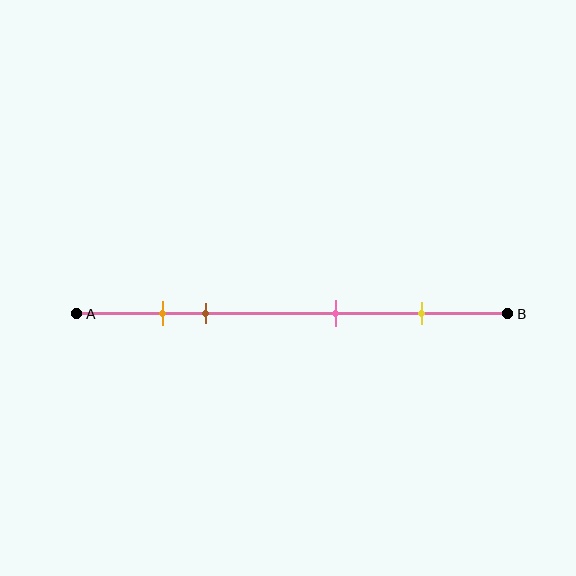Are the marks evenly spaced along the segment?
No, the marks are not evenly spaced.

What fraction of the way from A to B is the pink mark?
The pink mark is approximately 60% (0.6) of the way from A to B.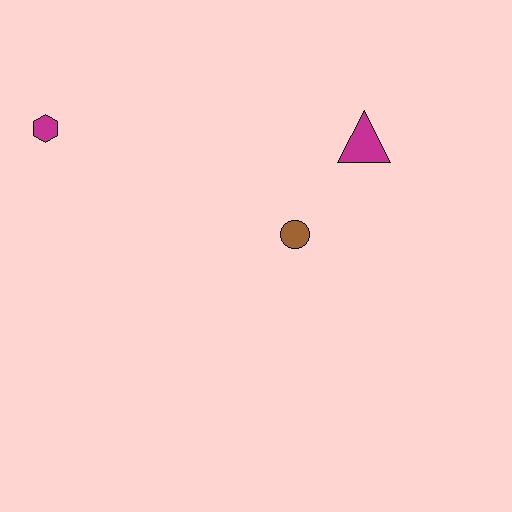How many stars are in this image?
There are no stars.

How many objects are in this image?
There are 3 objects.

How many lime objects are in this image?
There are no lime objects.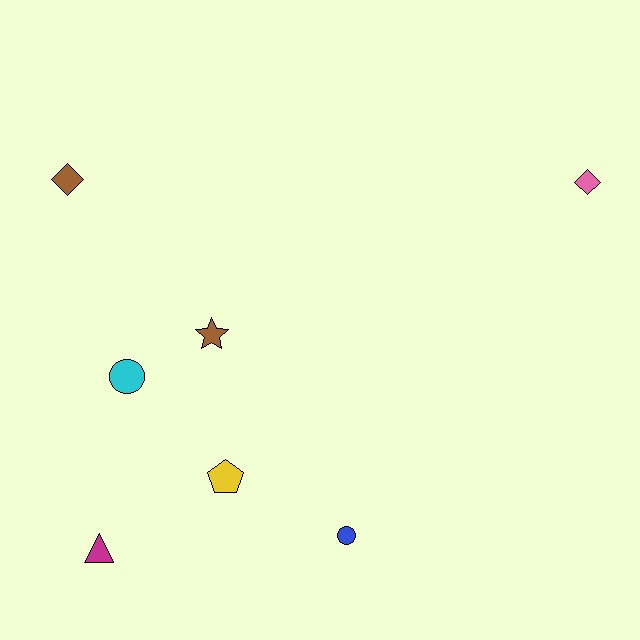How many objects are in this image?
There are 7 objects.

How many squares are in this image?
There are no squares.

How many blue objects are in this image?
There is 1 blue object.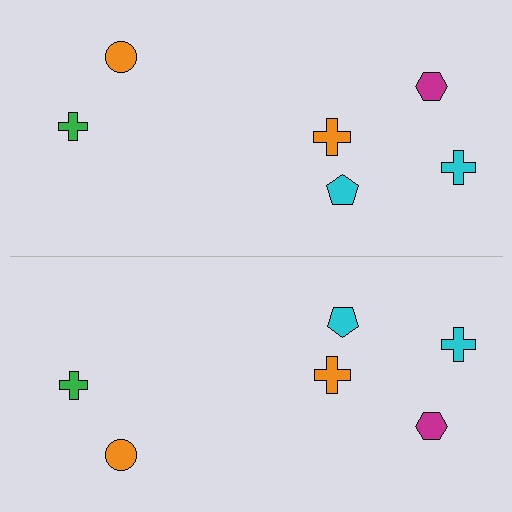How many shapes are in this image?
There are 12 shapes in this image.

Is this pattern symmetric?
Yes, this pattern has bilateral (reflection) symmetry.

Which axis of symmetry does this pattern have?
The pattern has a horizontal axis of symmetry running through the center of the image.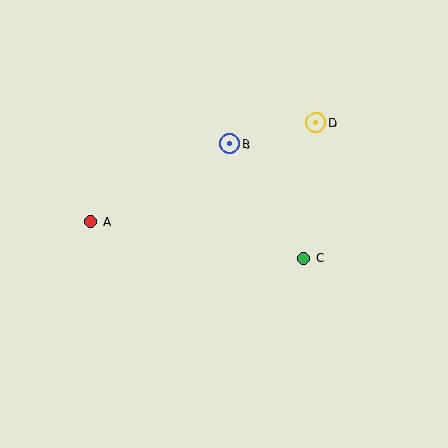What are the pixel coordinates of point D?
Point D is at (316, 123).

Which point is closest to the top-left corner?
Point A is closest to the top-left corner.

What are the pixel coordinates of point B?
Point B is at (230, 144).